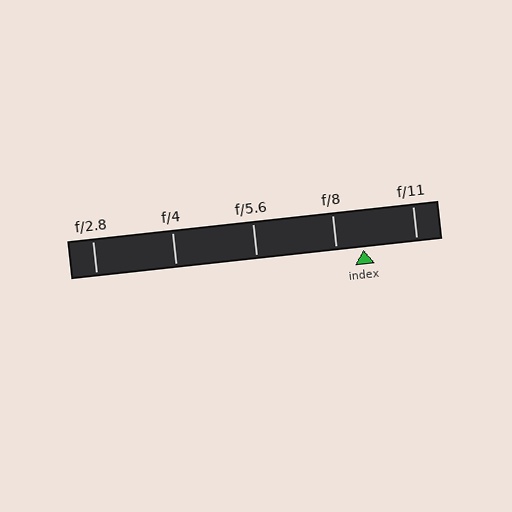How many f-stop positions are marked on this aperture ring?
There are 5 f-stop positions marked.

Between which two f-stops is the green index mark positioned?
The index mark is between f/8 and f/11.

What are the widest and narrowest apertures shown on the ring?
The widest aperture shown is f/2.8 and the narrowest is f/11.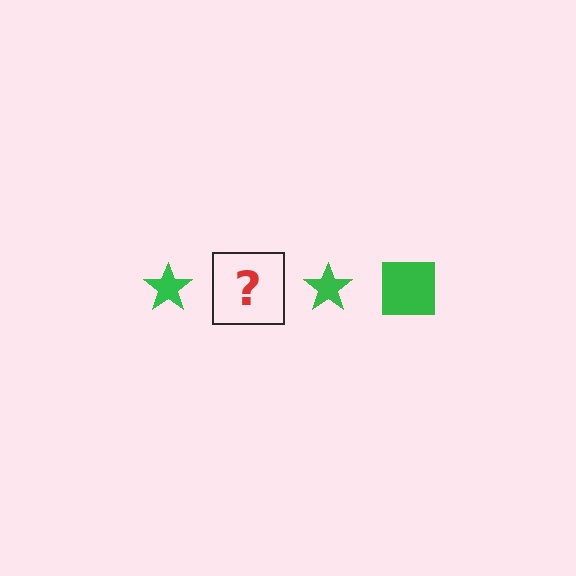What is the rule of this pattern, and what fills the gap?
The rule is that the pattern cycles through star, square shapes in green. The gap should be filled with a green square.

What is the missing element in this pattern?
The missing element is a green square.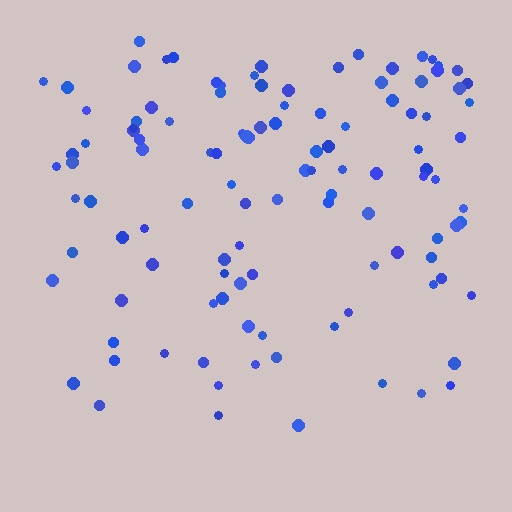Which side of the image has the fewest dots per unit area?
The bottom.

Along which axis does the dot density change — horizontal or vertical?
Vertical.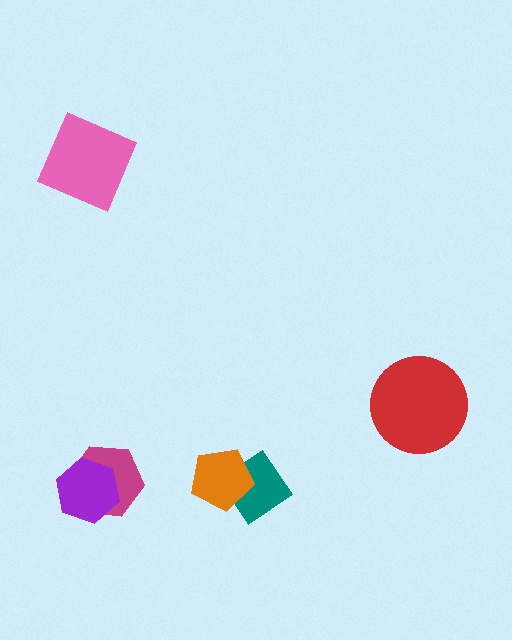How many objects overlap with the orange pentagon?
1 object overlaps with the orange pentagon.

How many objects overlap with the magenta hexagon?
1 object overlaps with the magenta hexagon.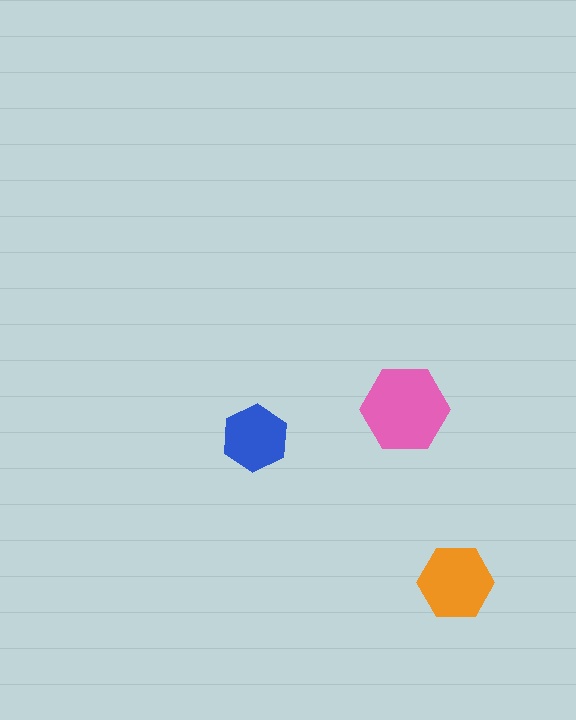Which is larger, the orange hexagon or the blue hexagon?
The orange one.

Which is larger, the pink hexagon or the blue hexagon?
The pink one.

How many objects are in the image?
There are 3 objects in the image.